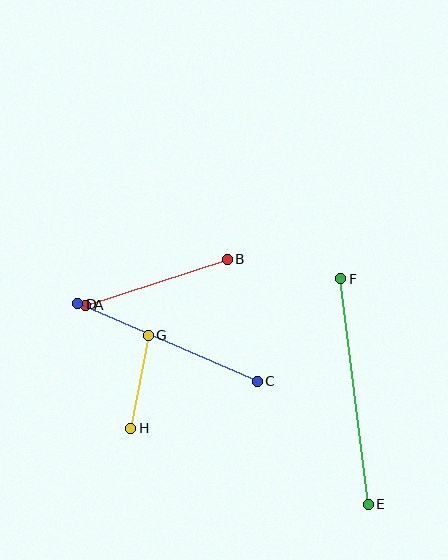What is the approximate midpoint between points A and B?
The midpoint is at approximately (156, 282) pixels.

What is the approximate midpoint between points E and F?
The midpoint is at approximately (355, 392) pixels.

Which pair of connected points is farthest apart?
Points E and F are farthest apart.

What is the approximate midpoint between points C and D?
The midpoint is at approximately (168, 342) pixels.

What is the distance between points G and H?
The distance is approximately 95 pixels.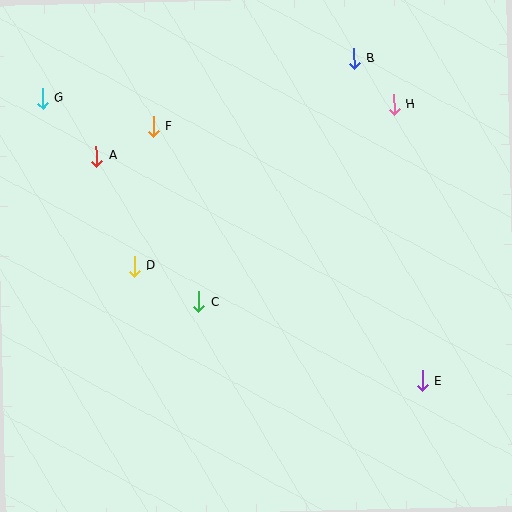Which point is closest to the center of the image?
Point C at (199, 302) is closest to the center.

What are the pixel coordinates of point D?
Point D is at (135, 266).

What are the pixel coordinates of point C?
Point C is at (199, 302).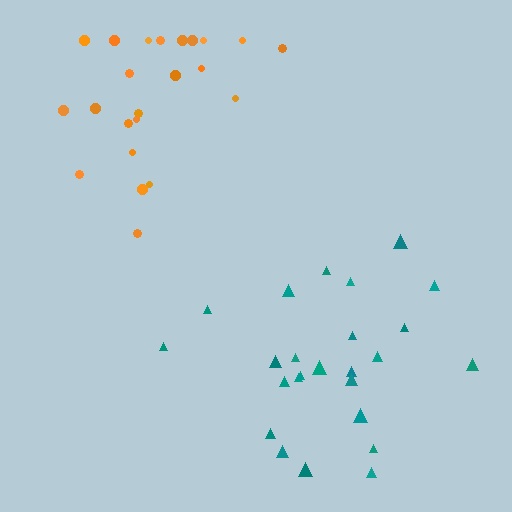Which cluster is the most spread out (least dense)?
Orange.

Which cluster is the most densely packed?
Teal.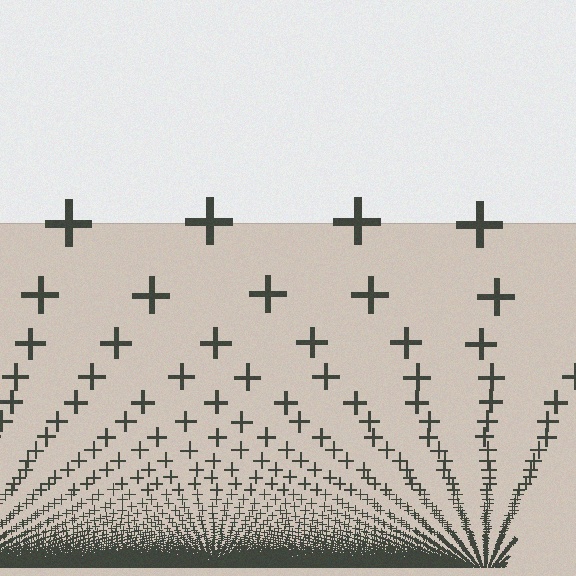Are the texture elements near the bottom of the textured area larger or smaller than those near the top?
Smaller. The gradient is inverted — elements near the bottom are smaller and denser.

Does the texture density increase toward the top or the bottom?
Density increases toward the bottom.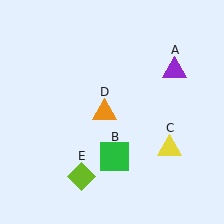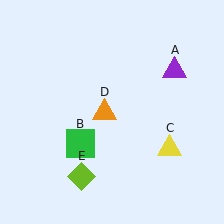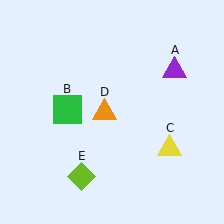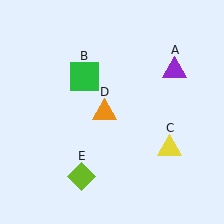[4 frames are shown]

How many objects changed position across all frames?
1 object changed position: green square (object B).